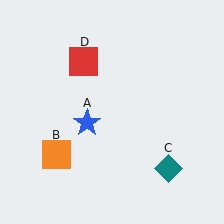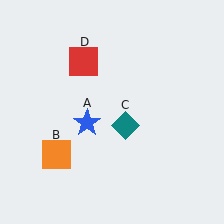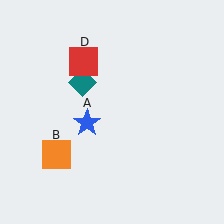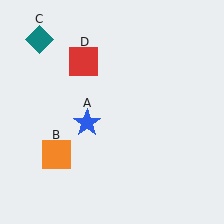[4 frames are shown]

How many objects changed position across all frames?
1 object changed position: teal diamond (object C).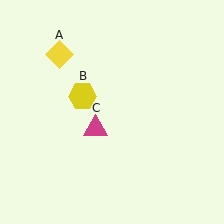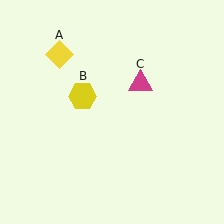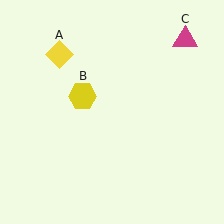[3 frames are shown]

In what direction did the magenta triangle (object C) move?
The magenta triangle (object C) moved up and to the right.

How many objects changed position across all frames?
1 object changed position: magenta triangle (object C).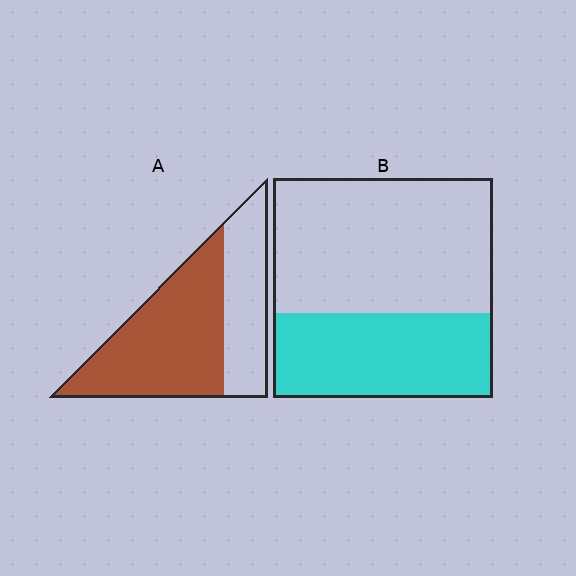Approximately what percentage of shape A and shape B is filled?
A is approximately 65% and B is approximately 40%.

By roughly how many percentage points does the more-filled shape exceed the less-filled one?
By roughly 25 percentage points (A over B).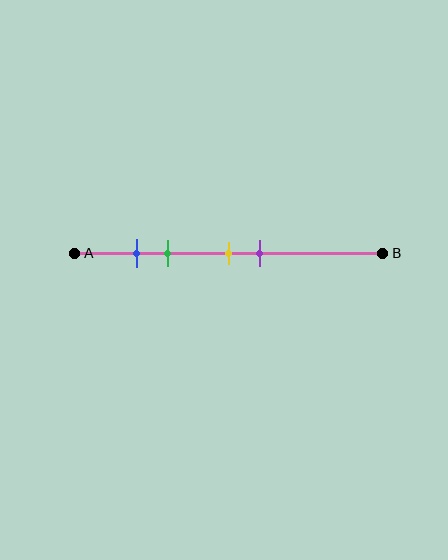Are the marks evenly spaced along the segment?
No, the marks are not evenly spaced.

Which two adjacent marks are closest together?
The blue and green marks are the closest adjacent pair.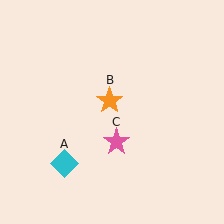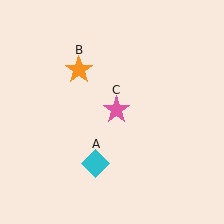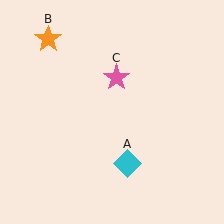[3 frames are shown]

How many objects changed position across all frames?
3 objects changed position: cyan diamond (object A), orange star (object B), pink star (object C).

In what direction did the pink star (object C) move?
The pink star (object C) moved up.